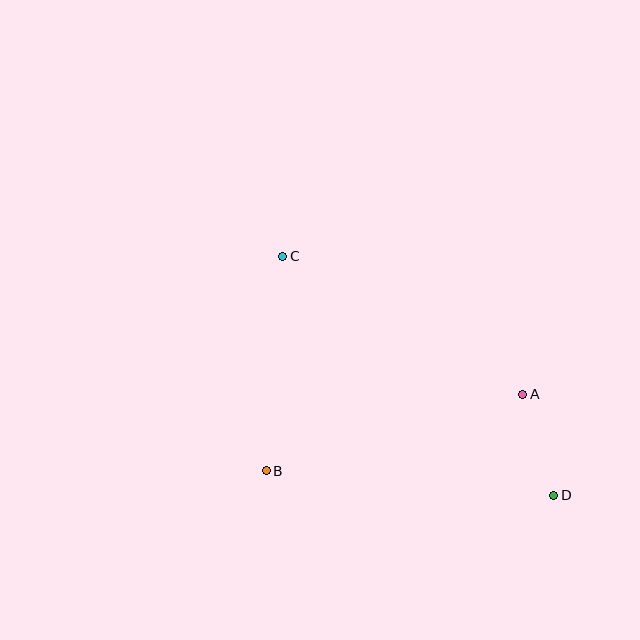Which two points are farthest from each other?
Points C and D are farthest from each other.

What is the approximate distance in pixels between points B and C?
The distance between B and C is approximately 215 pixels.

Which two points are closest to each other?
Points A and D are closest to each other.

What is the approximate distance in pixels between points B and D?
The distance between B and D is approximately 288 pixels.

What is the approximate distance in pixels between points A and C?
The distance between A and C is approximately 277 pixels.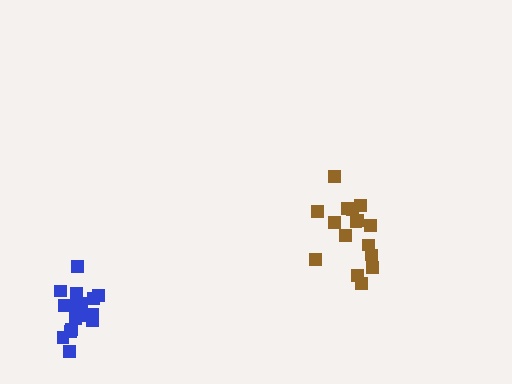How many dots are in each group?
Group 1: 16 dots, Group 2: 20 dots (36 total).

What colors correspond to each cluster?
The clusters are colored: brown, blue.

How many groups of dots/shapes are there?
There are 2 groups.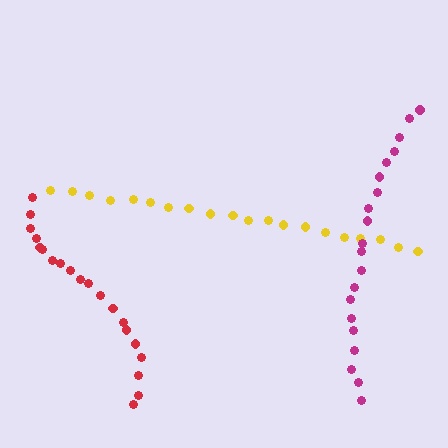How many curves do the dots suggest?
There are 3 distinct paths.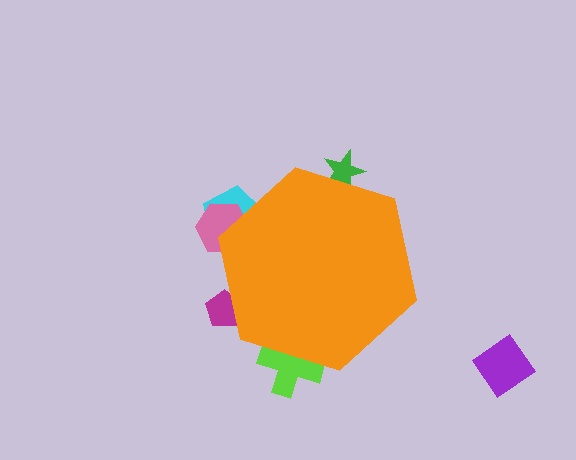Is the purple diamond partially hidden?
No, the purple diamond is fully visible.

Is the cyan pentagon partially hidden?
Yes, the cyan pentagon is partially hidden behind the orange hexagon.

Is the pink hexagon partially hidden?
Yes, the pink hexagon is partially hidden behind the orange hexagon.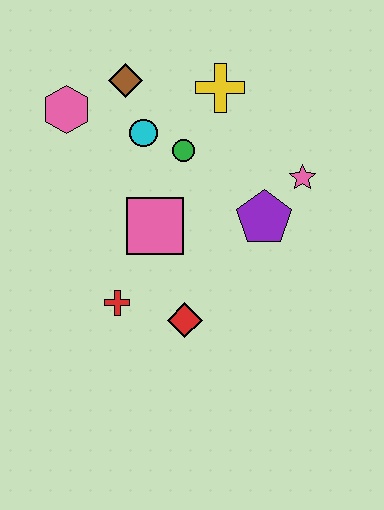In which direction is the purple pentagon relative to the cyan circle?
The purple pentagon is to the right of the cyan circle.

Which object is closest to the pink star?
The purple pentagon is closest to the pink star.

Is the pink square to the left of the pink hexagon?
No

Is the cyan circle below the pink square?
No